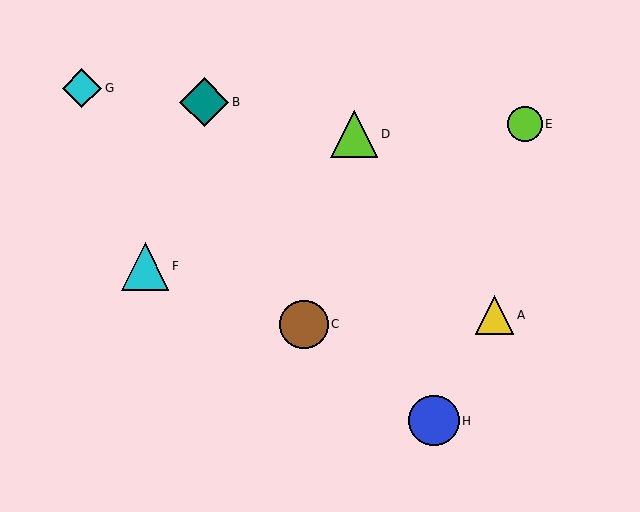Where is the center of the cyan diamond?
The center of the cyan diamond is at (82, 88).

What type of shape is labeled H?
Shape H is a blue circle.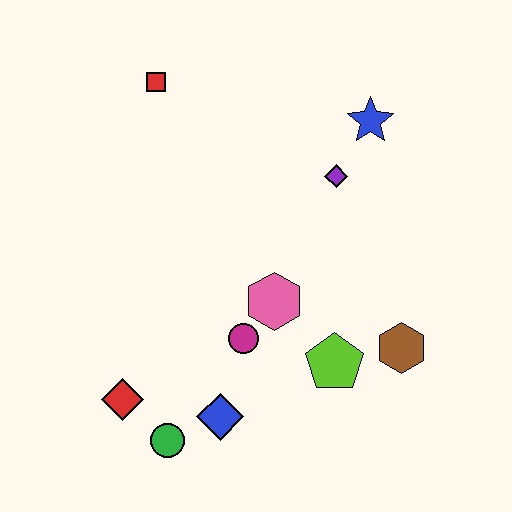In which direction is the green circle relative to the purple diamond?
The green circle is below the purple diamond.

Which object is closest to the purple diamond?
The blue star is closest to the purple diamond.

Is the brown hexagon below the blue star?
Yes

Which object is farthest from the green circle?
The blue star is farthest from the green circle.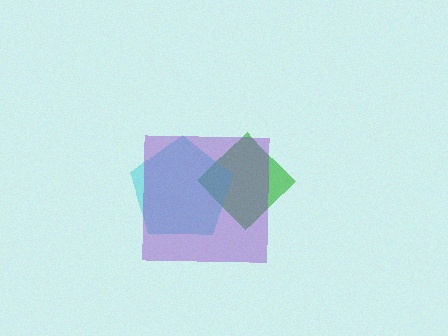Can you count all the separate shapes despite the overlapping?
Yes, there are 3 separate shapes.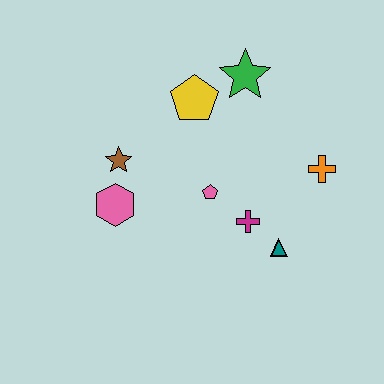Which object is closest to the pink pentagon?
The magenta cross is closest to the pink pentagon.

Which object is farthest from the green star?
The pink hexagon is farthest from the green star.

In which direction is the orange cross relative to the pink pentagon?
The orange cross is to the right of the pink pentagon.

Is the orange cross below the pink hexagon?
No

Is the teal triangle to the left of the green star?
No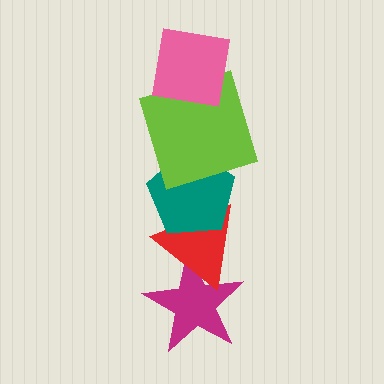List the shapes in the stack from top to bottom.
From top to bottom: the pink square, the lime square, the teal pentagon, the red triangle, the magenta star.